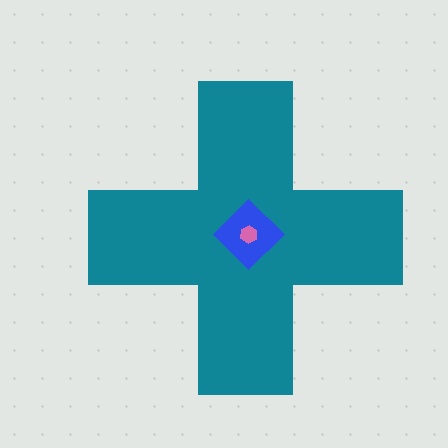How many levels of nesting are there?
3.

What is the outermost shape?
The teal cross.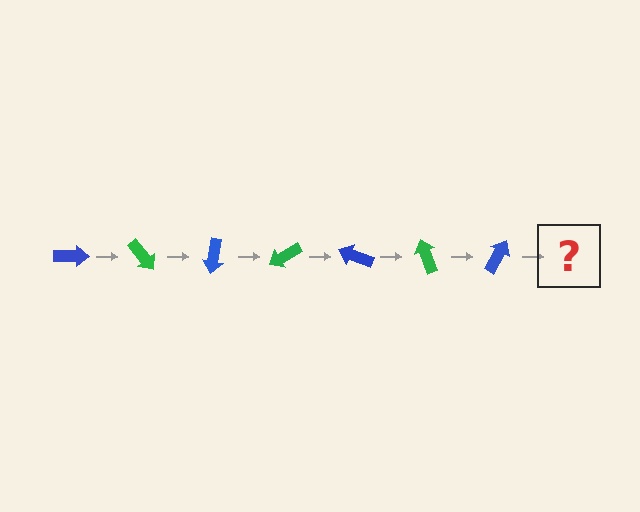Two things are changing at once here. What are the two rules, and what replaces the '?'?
The two rules are that it rotates 50 degrees each step and the color cycles through blue and green. The '?' should be a green arrow, rotated 350 degrees from the start.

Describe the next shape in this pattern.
It should be a green arrow, rotated 350 degrees from the start.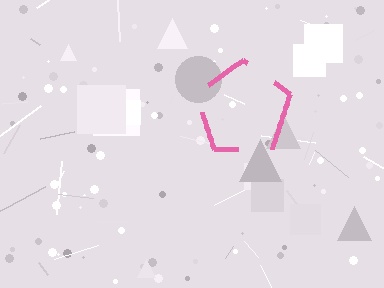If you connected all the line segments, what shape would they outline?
They would outline a pentagon.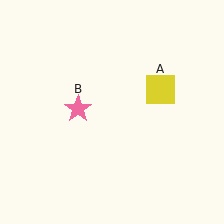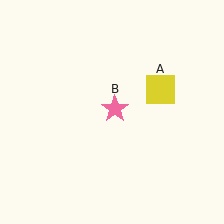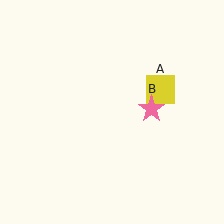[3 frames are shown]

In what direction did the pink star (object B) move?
The pink star (object B) moved right.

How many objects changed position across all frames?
1 object changed position: pink star (object B).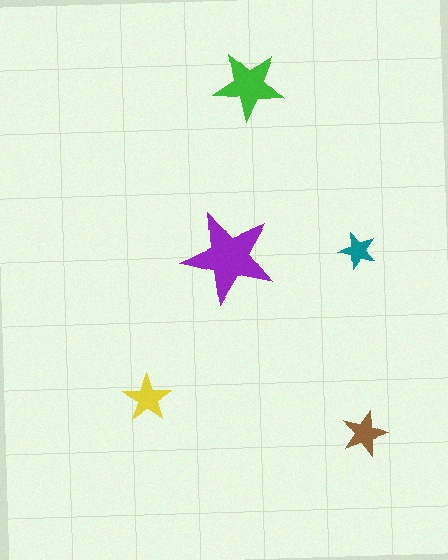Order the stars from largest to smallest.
the purple one, the green one, the yellow one, the brown one, the teal one.